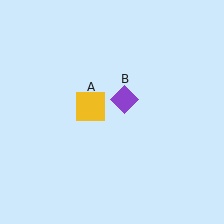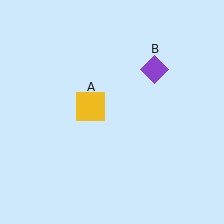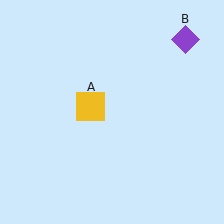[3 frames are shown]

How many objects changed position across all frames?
1 object changed position: purple diamond (object B).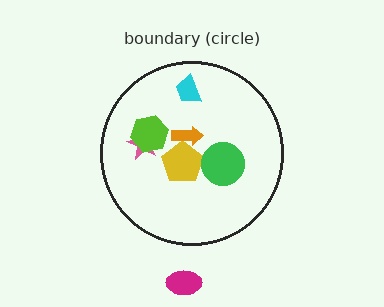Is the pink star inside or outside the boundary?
Inside.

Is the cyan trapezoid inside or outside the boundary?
Inside.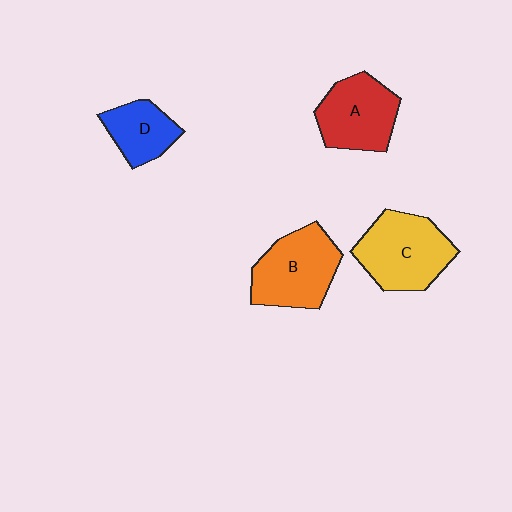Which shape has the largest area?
Shape C (yellow).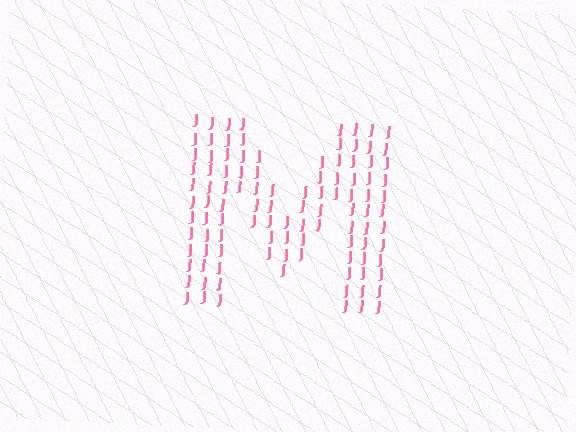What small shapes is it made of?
It is made of small letter J's.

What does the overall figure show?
The overall figure shows the letter M.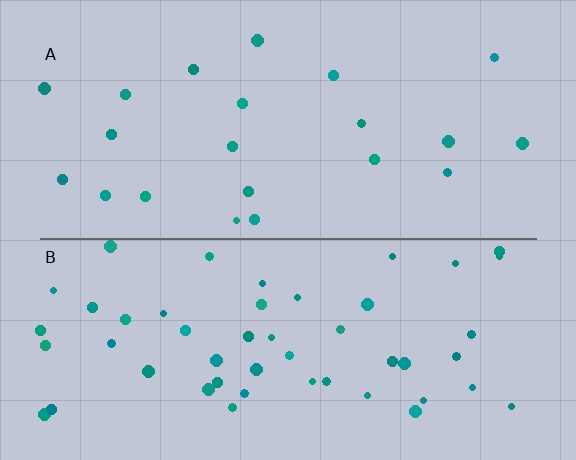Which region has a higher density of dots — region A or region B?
B (the bottom).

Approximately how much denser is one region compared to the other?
Approximately 2.3× — region B over region A.